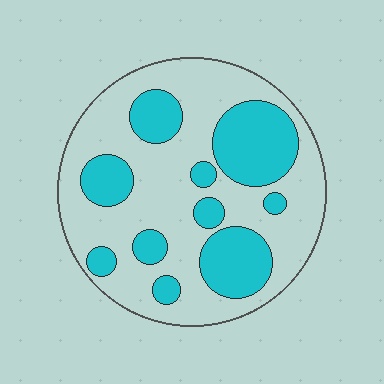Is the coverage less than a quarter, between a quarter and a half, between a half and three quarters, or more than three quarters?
Between a quarter and a half.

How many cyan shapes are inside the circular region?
10.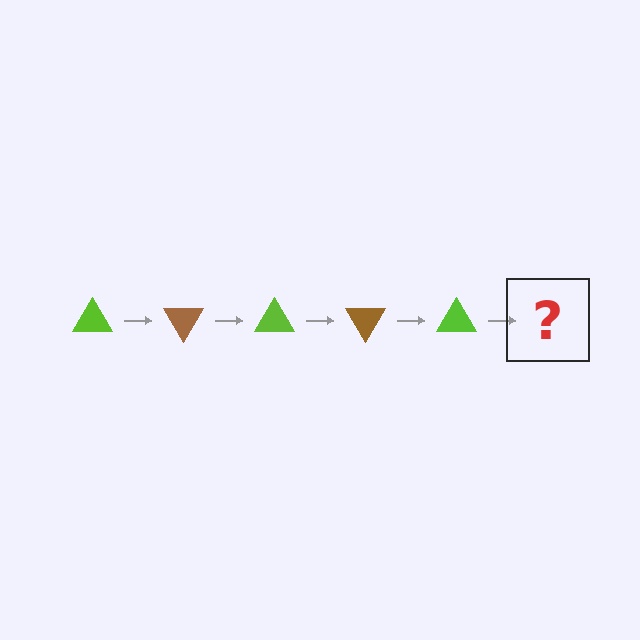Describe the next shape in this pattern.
It should be a brown triangle, rotated 300 degrees from the start.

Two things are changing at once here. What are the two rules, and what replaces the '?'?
The two rules are that it rotates 60 degrees each step and the color cycles through lime and brown. The '?' should be a brown triangle, rotated 300 degrees from the start.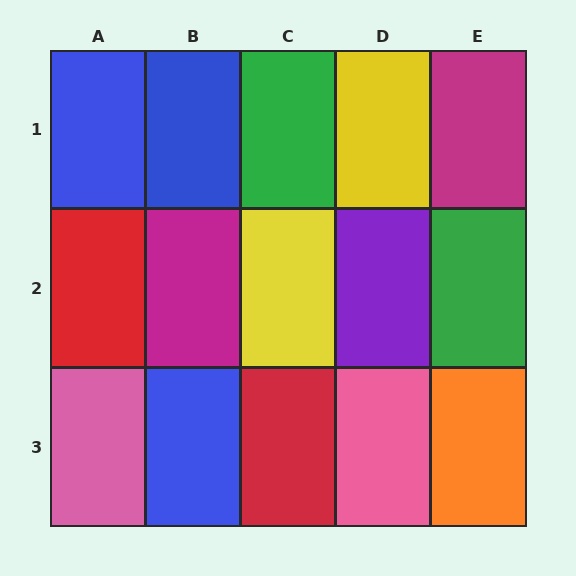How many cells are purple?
1 cell is purple.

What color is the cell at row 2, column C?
Yellow.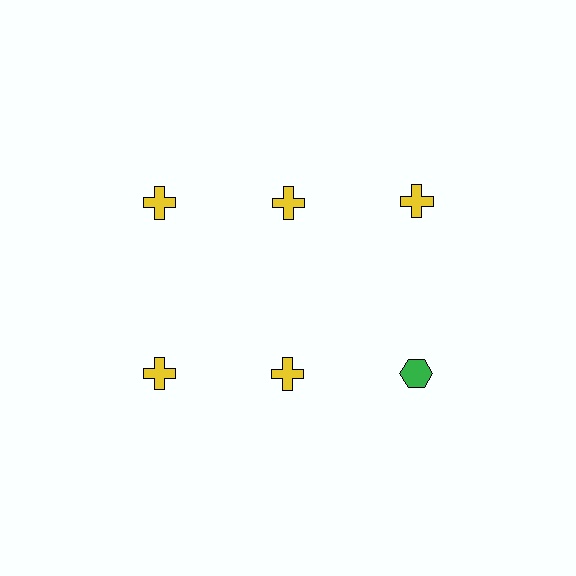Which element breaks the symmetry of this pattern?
The green hexagon in the second row, center column breaks the symmetry. All other shapes are yellow crosses.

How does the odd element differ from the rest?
It differs in both color (green instead of yellow) and shape (hexagon instead of cross).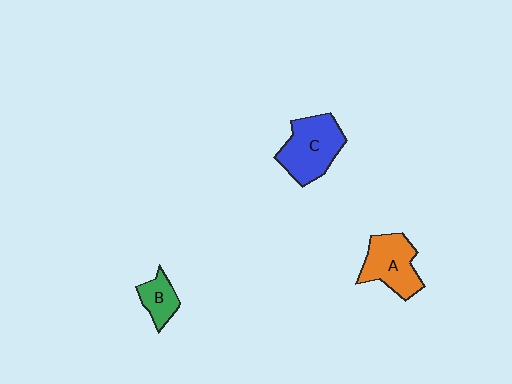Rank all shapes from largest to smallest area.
From largest to smallest: C (blue), A (orange), B (green).